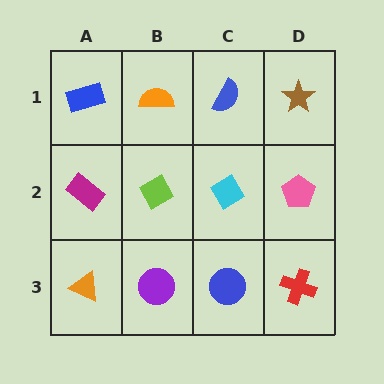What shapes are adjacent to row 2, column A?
A blue rectangle (row 1, column A), an orange triangle (row 3, column A), a lime diamond (row 2, column B).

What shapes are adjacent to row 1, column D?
A pink pentagon (row 2, column D), a blue semicircle (row 1, column C).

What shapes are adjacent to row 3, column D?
A pink pentagon (row 2, column D), a blue circle (row 3, column C).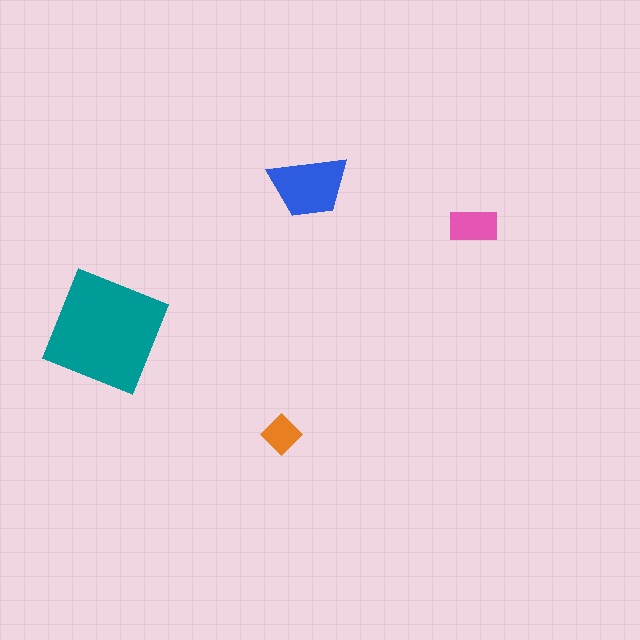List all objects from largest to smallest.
The teal square, the blue trapezoid, the pink rectangle, the orange diamond.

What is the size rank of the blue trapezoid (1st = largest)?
2nd.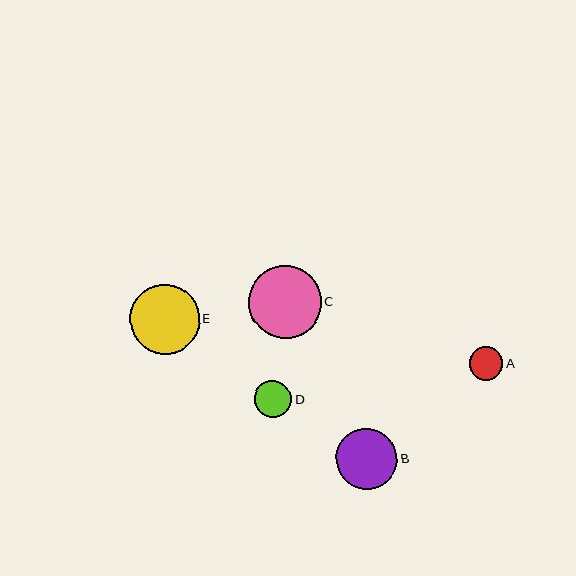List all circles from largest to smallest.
From largest to smallest: C, E, B, D, A.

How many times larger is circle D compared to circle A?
Circle D is approximately 1.1 times the size of circle A.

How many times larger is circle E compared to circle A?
Circle E is approximately 2.1 times the size of circle A.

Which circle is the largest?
Circle C is the largest with a size of approximately 73 pixels.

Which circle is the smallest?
Circle A is the smallest with a size of approximately 34 pixels.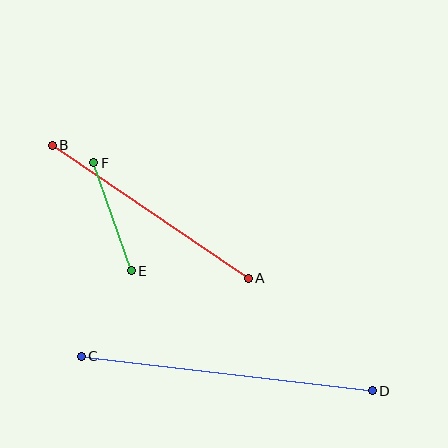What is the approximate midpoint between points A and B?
The midpoint is at approximately (150, 212) pixels.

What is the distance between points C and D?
The distance is approximately 293 pixels.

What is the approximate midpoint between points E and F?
The midpoint is at approximately (112, 217) pixels.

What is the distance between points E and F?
The distance is approximately 114 pixels.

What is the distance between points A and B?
The distance is approximately 237 pixels.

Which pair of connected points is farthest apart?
Points C and D are farthest apart.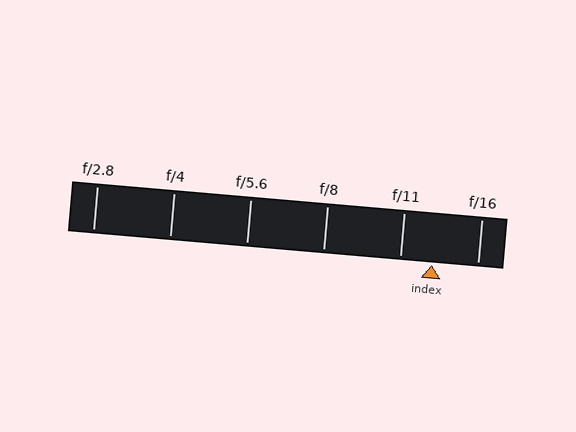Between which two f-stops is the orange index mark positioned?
The index mark is between f/11 and f/16.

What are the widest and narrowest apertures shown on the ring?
The widest aperture shown is f/2.8 and the narrowest is f/16.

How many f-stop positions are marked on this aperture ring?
There are 6 f-stop positions marked.